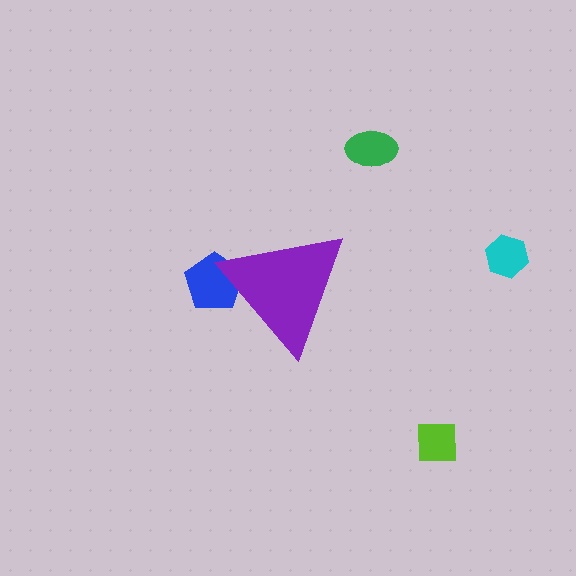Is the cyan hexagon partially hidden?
No, the cyan hexagon is fully visible.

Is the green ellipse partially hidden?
No, the green ellipse is fully visible.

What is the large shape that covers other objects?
A purple triangle.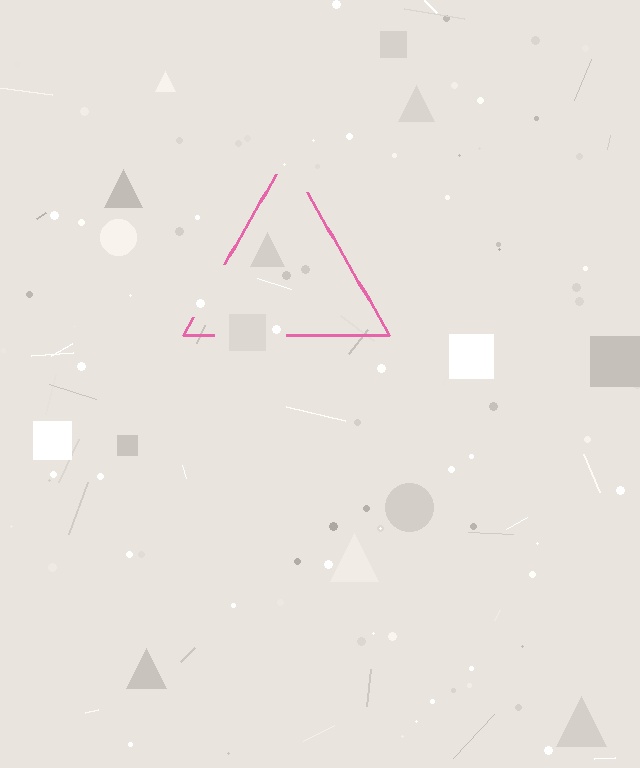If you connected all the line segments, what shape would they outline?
They would outline a triangle.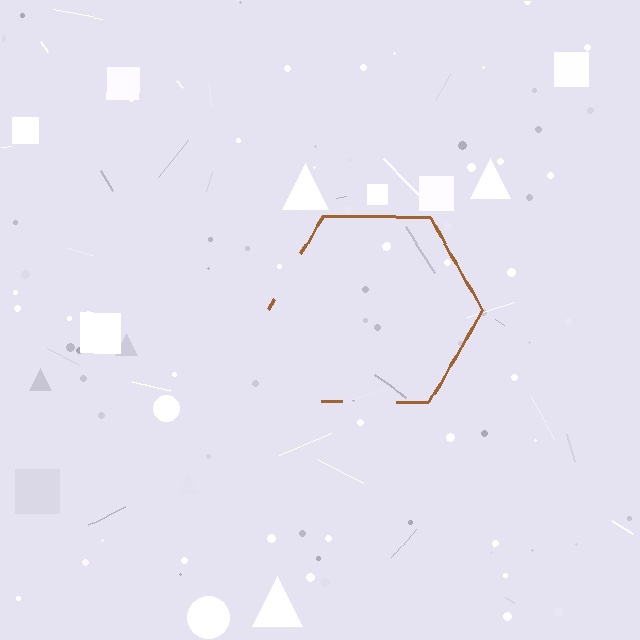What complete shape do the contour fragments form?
The contour fragments form a hexagon.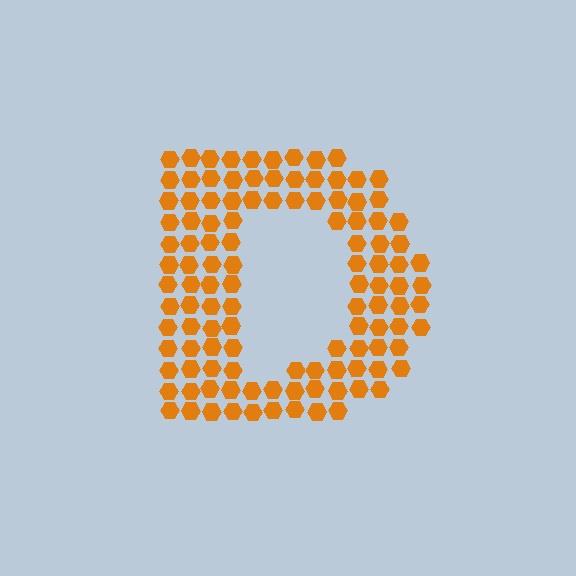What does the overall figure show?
The overall figure shows the letter D.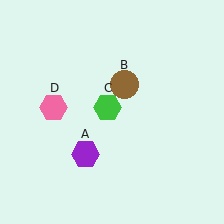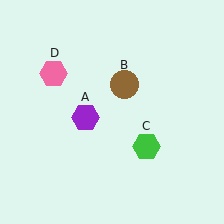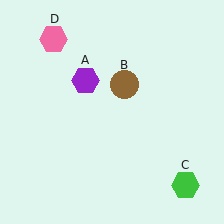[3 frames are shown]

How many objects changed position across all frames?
3 objects changed position: purple hexagon (object A), green hexagon (object C), pink hexagon (object D).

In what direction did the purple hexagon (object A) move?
The purple hexagon (object A) moved up.